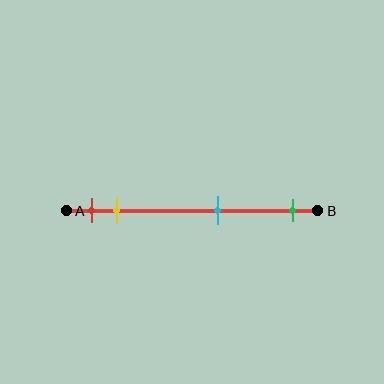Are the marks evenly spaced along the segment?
No, the marks are not evenly spaced.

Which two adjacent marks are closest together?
The red and yellow marks are the closest adjacent pair.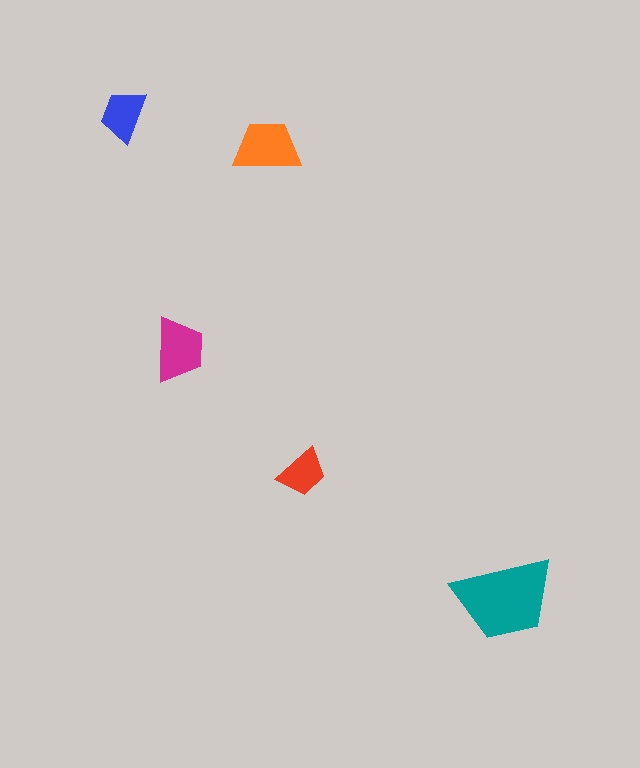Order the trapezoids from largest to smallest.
the teal one, the orange one, the magenta one, the blue one, the red one.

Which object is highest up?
The blue trapezoid is topmost.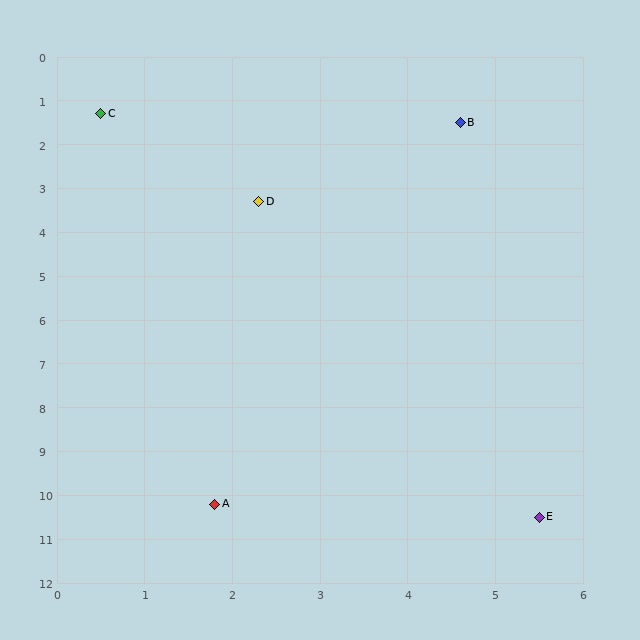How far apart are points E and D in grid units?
Points E and D are about 7.9 grid units apart.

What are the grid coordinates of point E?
Point E is at approximately (5.5, 10.5).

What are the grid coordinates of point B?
Point B is at approximately (4.6, 1.5).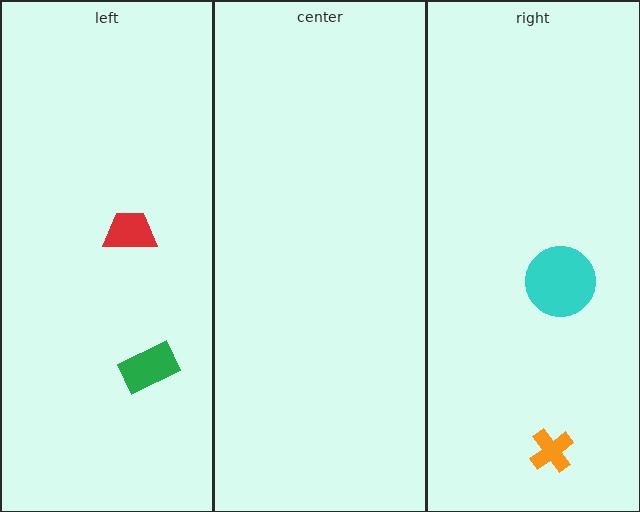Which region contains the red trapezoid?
The left region.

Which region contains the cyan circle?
The right region.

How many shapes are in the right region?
2.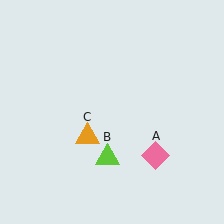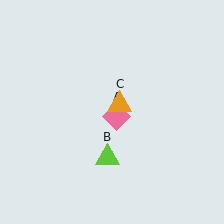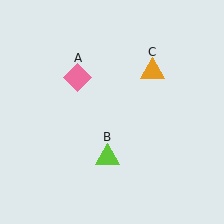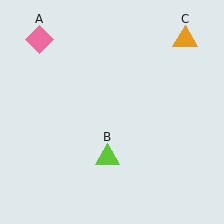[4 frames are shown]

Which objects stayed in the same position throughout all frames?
Lime triangle (object B) remained stationary.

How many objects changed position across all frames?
2 objects changed position: pink diamond (object A), orange triangle (object C).